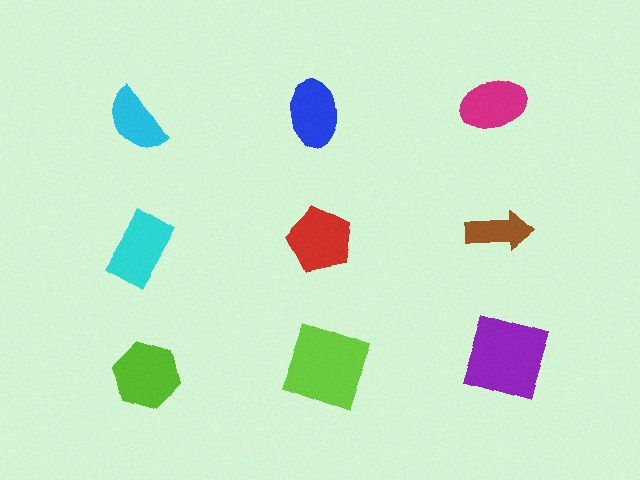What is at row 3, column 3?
A purple square.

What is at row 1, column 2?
A blue ellipse.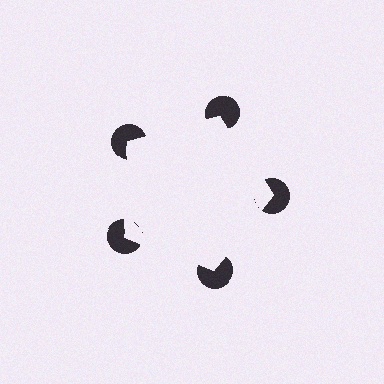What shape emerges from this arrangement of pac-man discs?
An illusory pentagon — its edges are inferred from the aligned wedge cuts in the pac-man discs, not physically drawn.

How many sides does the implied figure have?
5 sides.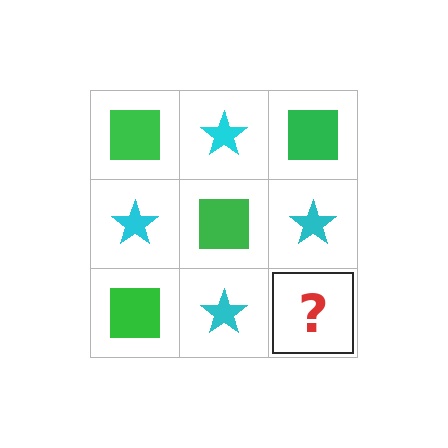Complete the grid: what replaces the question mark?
The question mark should be replaced with a green square.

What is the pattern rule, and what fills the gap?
The rule is that it alternates green square and cyan star in a checkerboard pattern. The gap should be filled with a green square.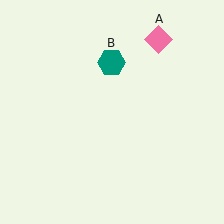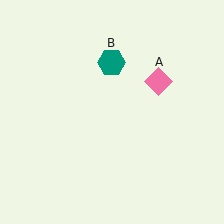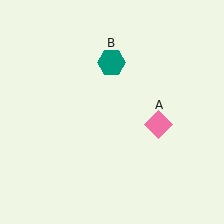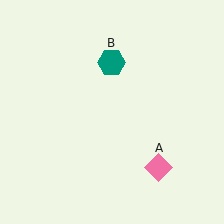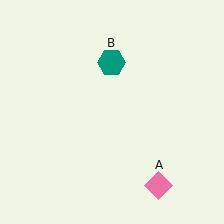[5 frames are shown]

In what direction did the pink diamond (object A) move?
The pink diamond (object A) moved down.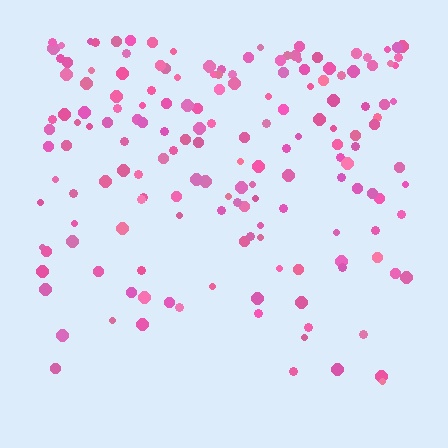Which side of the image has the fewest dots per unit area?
The bottom.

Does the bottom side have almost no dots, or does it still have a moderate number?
Still a moderate number, just noticeably fewer than the top.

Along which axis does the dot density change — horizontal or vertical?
Vertical.